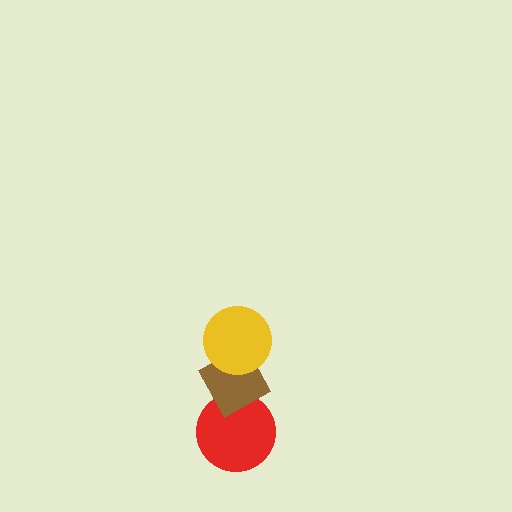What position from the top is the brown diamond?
The brown diamond is 2nd from the top.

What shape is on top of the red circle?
The brown diamond is on top of the red circle.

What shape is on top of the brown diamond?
The yellow circle is on top of the brown diamond.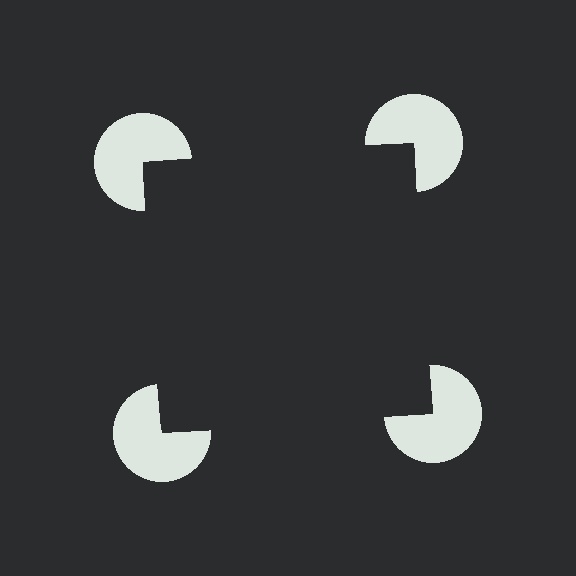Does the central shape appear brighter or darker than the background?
It typically appears slightly darker than the background, even though no actual brightness change is drawn.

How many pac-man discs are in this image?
There are 4 — one at each vertex of the illusory square.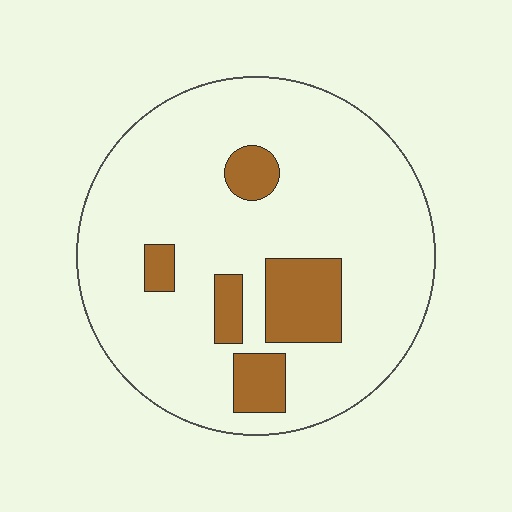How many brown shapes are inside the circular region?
5.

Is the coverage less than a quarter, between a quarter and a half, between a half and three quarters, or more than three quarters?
Less than a quarter.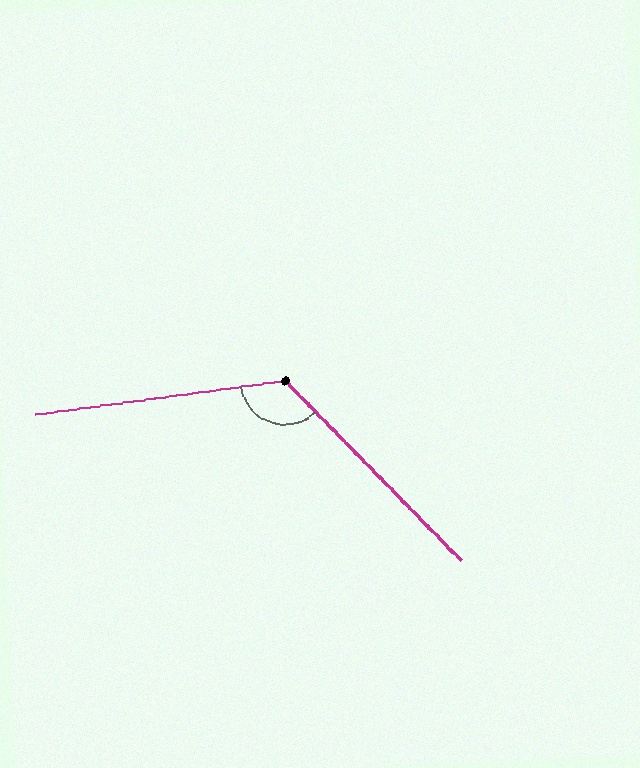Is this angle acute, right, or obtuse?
It is obtuse.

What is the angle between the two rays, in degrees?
Approximately 127 degrees.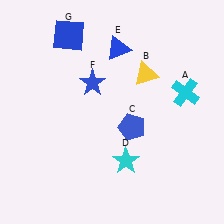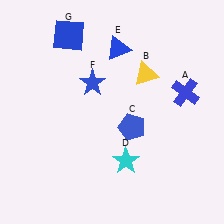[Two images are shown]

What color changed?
The cross (A) changed from cyan in Image 1 to blue in Image 2.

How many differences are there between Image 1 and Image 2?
There is 1 difference between the two images.